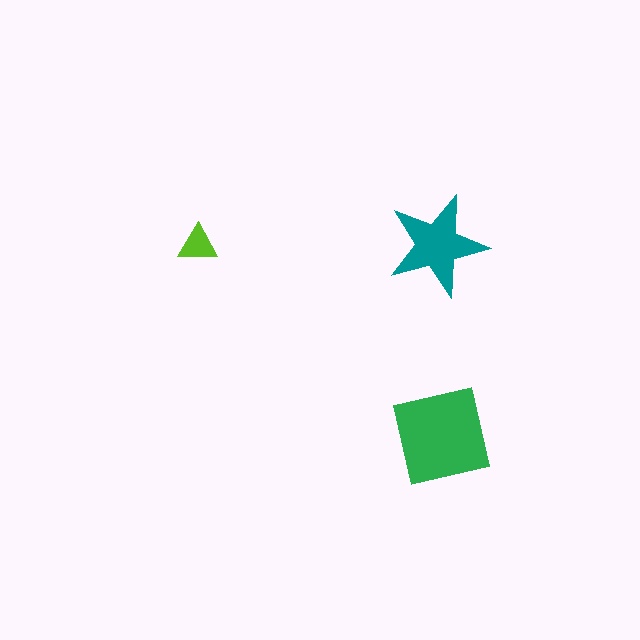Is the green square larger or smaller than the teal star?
Larger.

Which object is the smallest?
The lime triangle.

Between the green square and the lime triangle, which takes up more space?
The green square.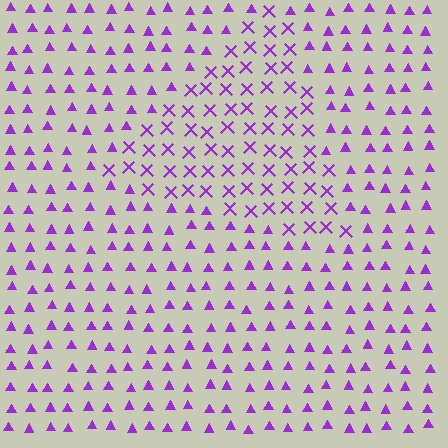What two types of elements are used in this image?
The image uses X marks inside the triangle region and triangles outside it.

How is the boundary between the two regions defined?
The boundary is defined by a change in element shape: X marks inside vs. triangles outside. All elements share the same color and spacing.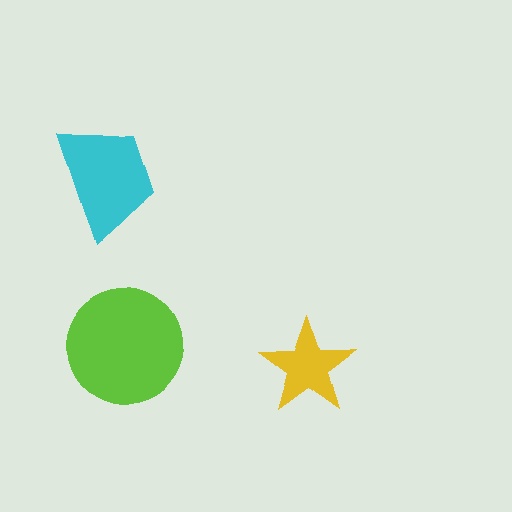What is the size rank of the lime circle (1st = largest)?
1st.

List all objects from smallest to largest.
The yellow star, the cyan trapezoid, the lime circle.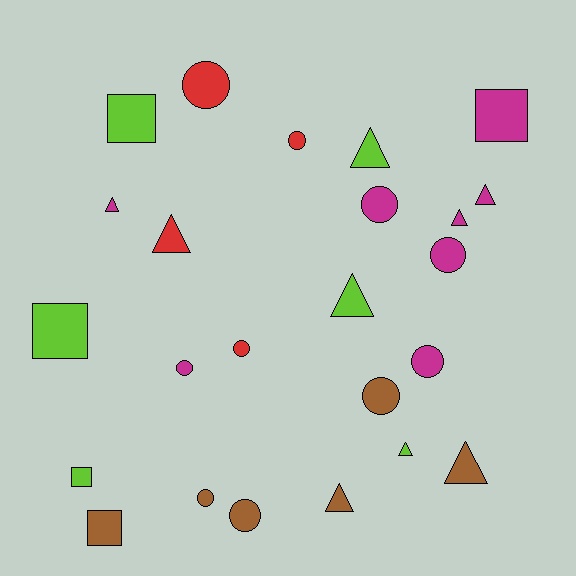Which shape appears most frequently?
Circle, with 10 objects.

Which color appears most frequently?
Magenta, with 8 objects.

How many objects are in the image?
There are 24 objects.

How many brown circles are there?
There are 3 brown circles.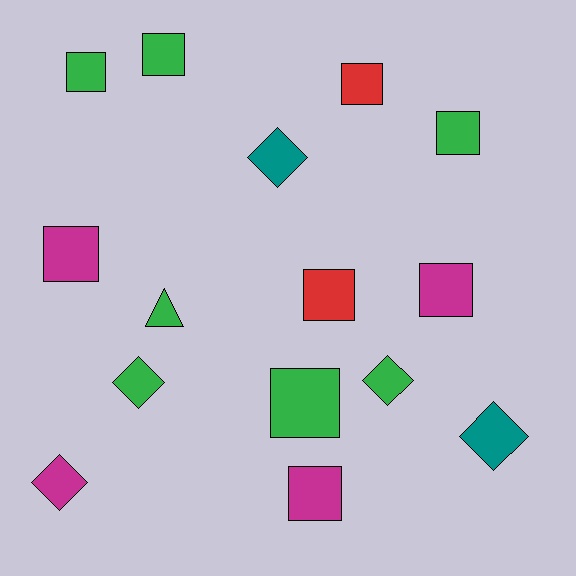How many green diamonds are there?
There are 2 green diamonds.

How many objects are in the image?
There are 15 objects.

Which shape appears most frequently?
Square, with 9 objects.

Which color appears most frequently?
Green, with 7 objects.